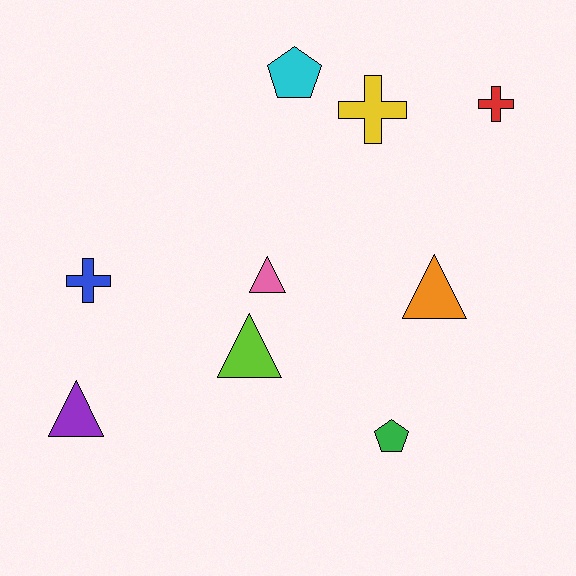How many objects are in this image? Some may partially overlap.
There are 9 objects.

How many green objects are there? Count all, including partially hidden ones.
There is 1 green object.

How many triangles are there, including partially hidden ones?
There are 4 triangles.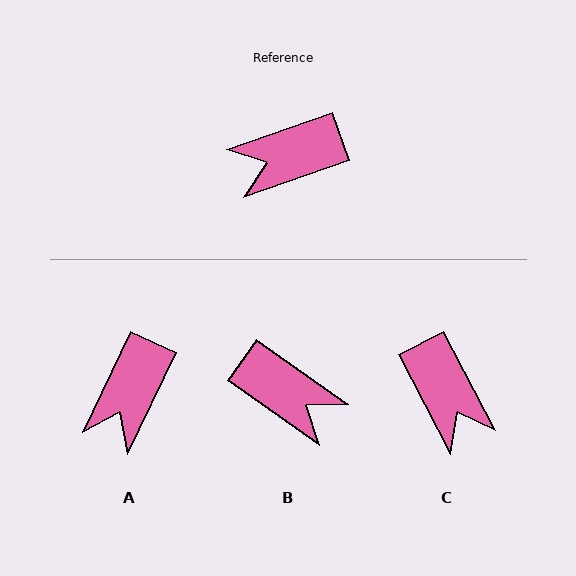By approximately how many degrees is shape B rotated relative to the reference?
Approximately 126 degrees counter-clockwise.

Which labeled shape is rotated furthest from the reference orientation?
B, about 126 degrees away.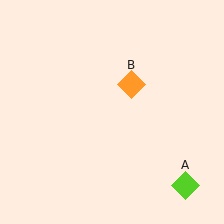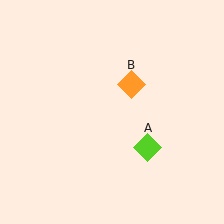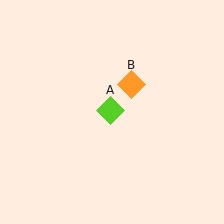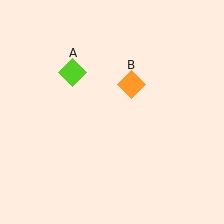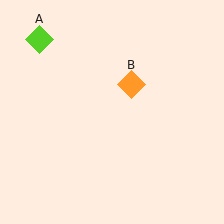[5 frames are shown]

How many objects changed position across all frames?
1 object changed position: lime diamond (object A).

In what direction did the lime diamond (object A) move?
The lime diamond (object A) moved up and to the left.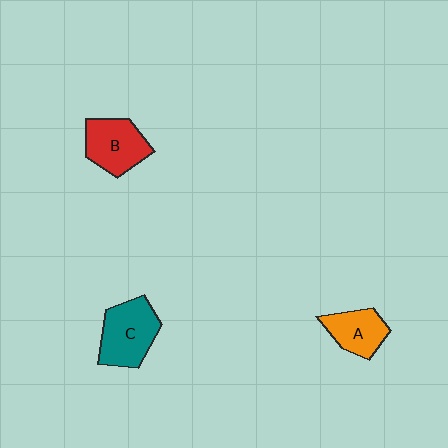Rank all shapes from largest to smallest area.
From largest to smallest: C (teal), B (red), A (orange).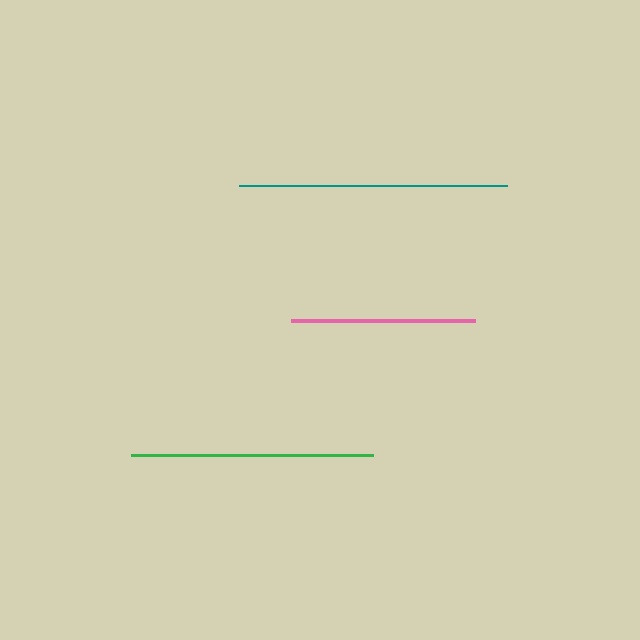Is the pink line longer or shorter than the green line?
The green line is longer than the pink line.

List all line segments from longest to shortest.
From longest to shortest: teal, green, pink.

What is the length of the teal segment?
The teal segment is approximately 269 pixels long.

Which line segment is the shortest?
The pink line is the shortest at approximately 185 pixels.